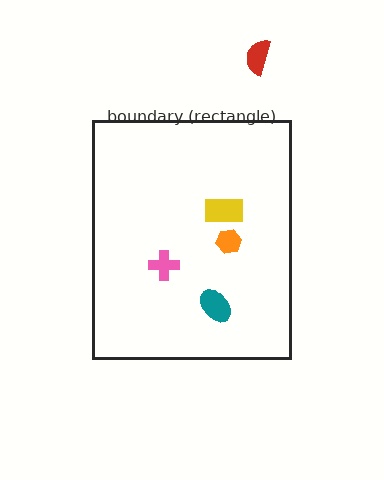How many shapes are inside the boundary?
4 inside, 1 outside.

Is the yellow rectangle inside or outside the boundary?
Inside.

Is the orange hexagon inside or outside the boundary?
Inside.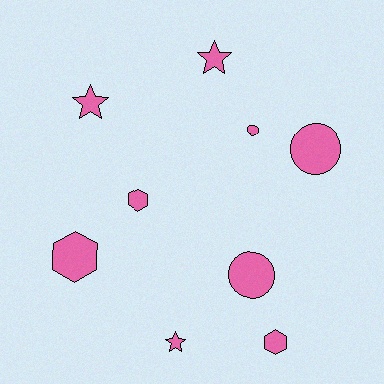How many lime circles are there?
There are no lime circles.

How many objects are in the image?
There are 9 objects.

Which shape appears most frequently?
Star, with 3 objects.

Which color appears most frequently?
Pink, with 9 objects.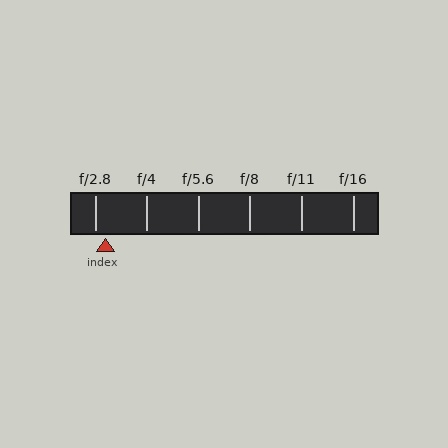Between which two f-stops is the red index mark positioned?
The index mark is between f/2.8 and f/4.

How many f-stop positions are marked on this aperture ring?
There are 6 f-stop positions marked.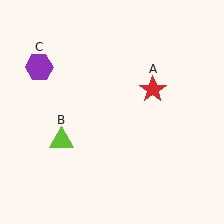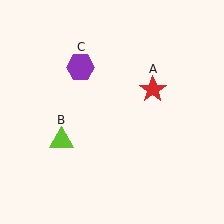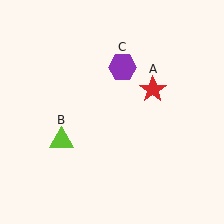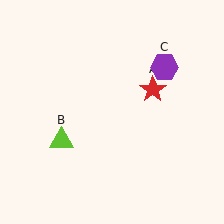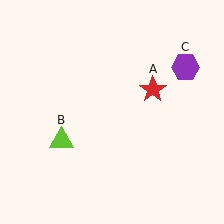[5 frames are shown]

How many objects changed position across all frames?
1 object changed position: purple hexagon (object C).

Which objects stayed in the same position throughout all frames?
Red star (object A) and lime triangle (object B) remained stationary.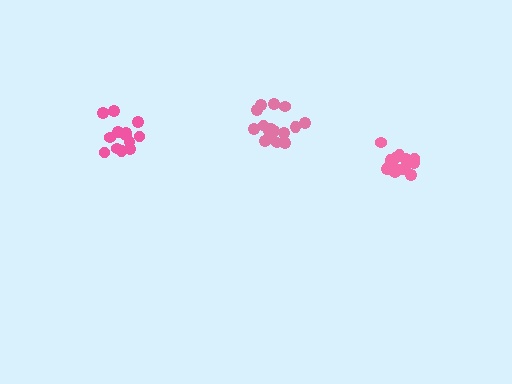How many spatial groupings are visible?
There are 3 spatial groupings.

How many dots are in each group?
Group 1: 17 dots, Group 2: 13 dots, Group 3: 17 dots (47 total).